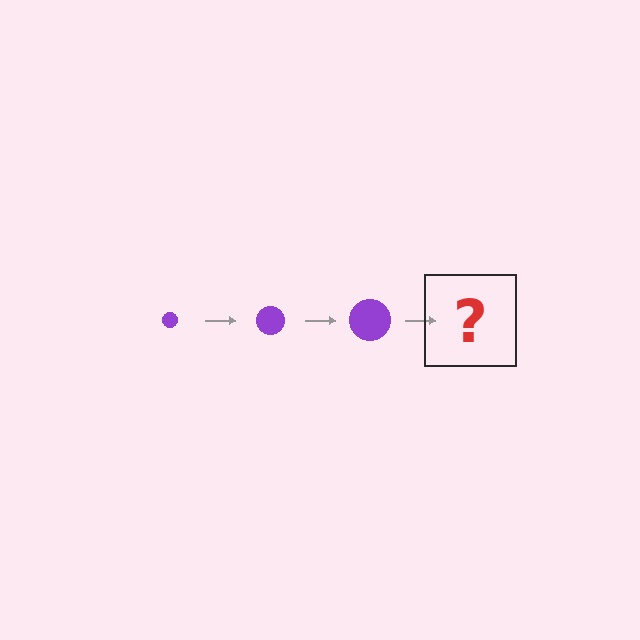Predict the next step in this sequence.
The next step is a purple circle, larger than the previous one.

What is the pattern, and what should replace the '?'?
The pattern is that the circle gets progressively larger each step. The '?' should be a purple circle, larger than the previous one.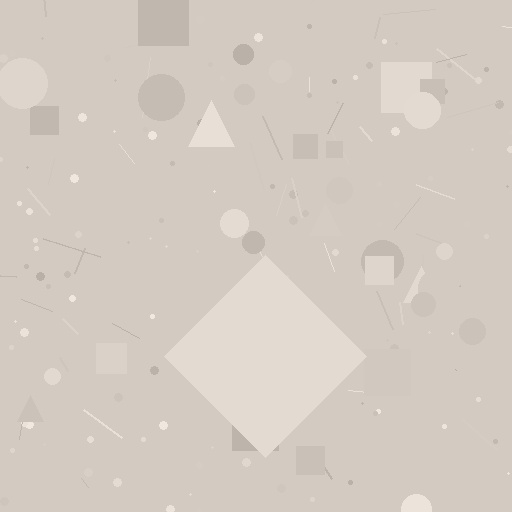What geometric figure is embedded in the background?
A diamond is embedded in the background.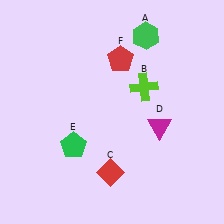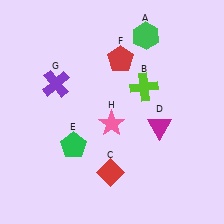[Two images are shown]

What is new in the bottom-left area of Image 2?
A pink star (H) was added in the bottom-left area of Image 2.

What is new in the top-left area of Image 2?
A purple cross (G) was added in the top-left area of Image 2.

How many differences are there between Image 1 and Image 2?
There are 2 differences between the two images.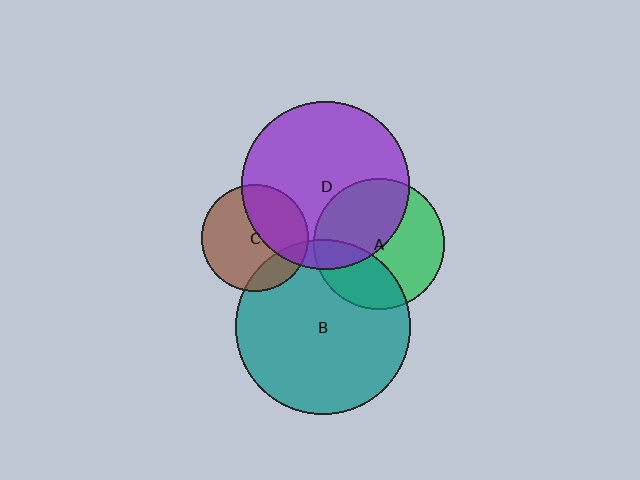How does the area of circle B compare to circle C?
Approximately 2.7 times.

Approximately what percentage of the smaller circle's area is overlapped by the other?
Approximately 45%.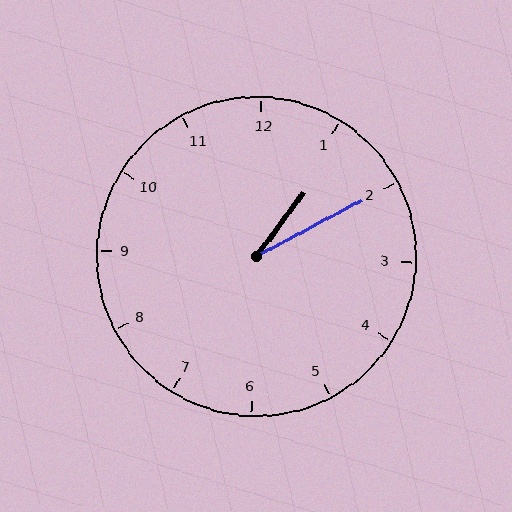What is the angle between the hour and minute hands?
Approximately 25 degrees.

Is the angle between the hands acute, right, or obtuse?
It is acute.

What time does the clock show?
1:10.